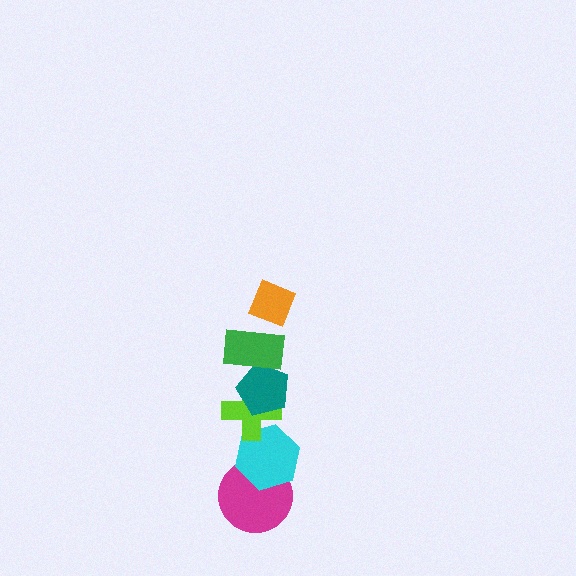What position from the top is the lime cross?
The lime cross is 4th from the top.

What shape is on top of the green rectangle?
The orange diamond is on top of the green rectangle.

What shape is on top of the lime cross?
The teal pentagon is on top of the lime cross.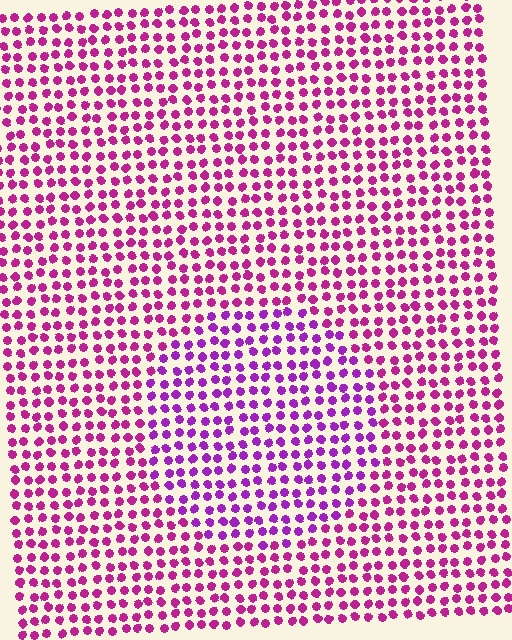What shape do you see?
I see a circle.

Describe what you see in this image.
The image is filled with small magenta elements in a uniform arrangement. A circle-shaped region is visible where the elements are tinted to a slightly different hue, forming a subtle color boundary.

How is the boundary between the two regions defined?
The boundary is defined purely by a slight shift in hue (about 29 degrees). Spacing, size, and orientation are identical on both sides.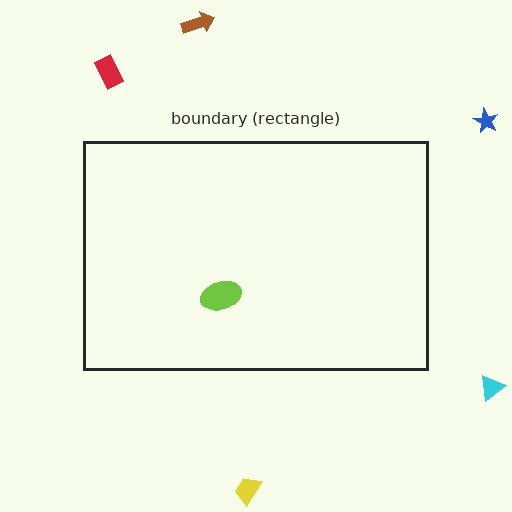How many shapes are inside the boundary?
1 inside, 5 outside.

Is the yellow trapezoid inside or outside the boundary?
Outside.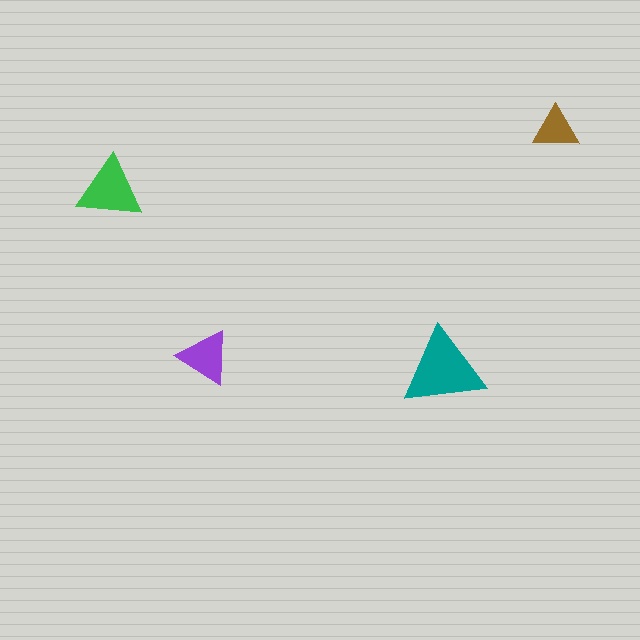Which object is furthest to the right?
The brown triangle is rightmost.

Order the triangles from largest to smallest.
the teal one, the green one, the purple one, the brown one.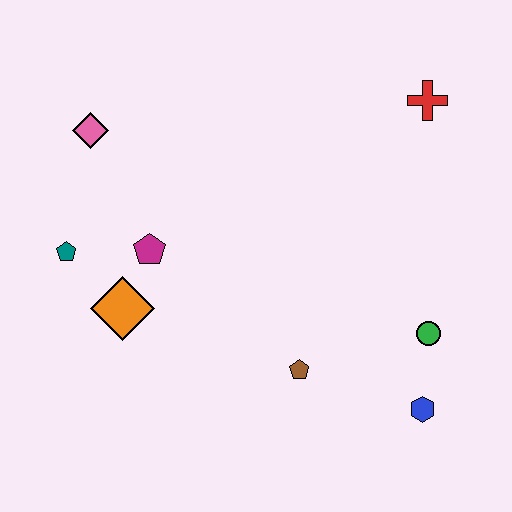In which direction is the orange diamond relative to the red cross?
The orange diamond is to the left of the red cross.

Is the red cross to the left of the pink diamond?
No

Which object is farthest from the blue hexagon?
The pink diamond is farthest from the blue hexagon.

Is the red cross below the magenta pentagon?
No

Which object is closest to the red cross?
The green circle is closest to the red cross.